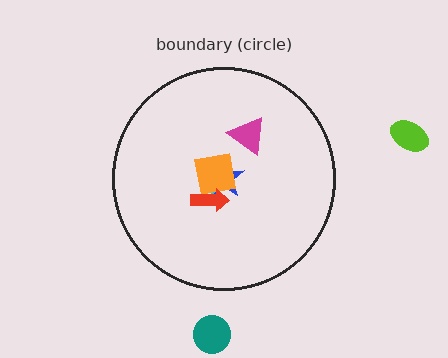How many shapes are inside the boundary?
5 inside, 2 outside.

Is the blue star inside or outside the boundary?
Inside.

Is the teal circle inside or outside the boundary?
Outside.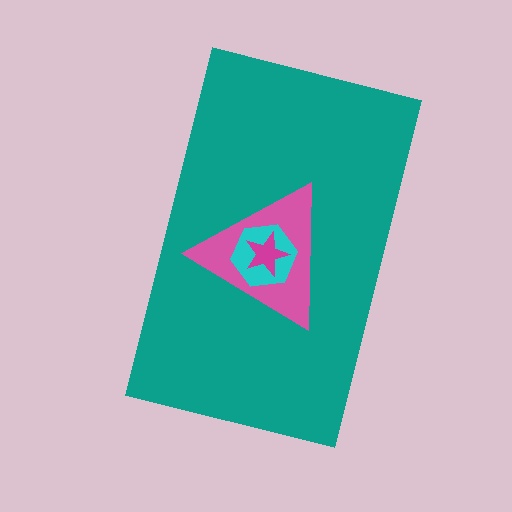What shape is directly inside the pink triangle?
The cyan hexagon.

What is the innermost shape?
The magenta star.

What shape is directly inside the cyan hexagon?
The magenta star.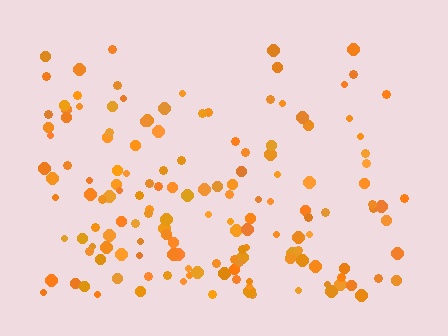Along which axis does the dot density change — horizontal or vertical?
Vertical.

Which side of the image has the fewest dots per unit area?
The top.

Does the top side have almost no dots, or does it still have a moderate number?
Still a moderate number, just noticeably fewer than the bottom.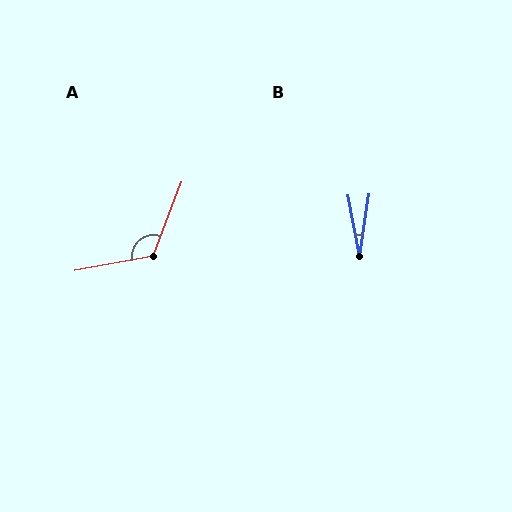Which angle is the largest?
A, at approximately 121 degrees.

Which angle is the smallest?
B, at approximately 19 degrees.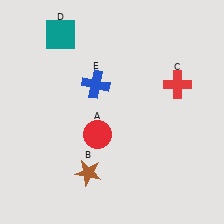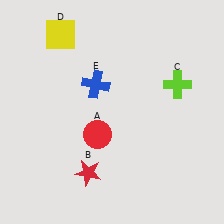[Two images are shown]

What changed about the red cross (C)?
In Image 1, C is red. In Image 2, it changed to lime.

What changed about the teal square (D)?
In Image 1, D is teal. In Image 2, it changed to yellow.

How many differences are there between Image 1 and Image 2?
There are 3 differences between the two images.